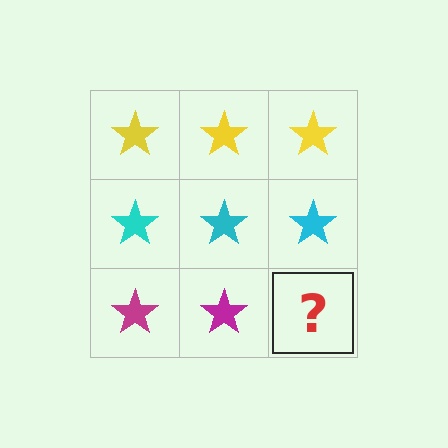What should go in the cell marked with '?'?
The missing cell should contain a magenta star.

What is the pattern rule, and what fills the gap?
The rule is that each row has a consistent color. The gap should be filled with a magenta star.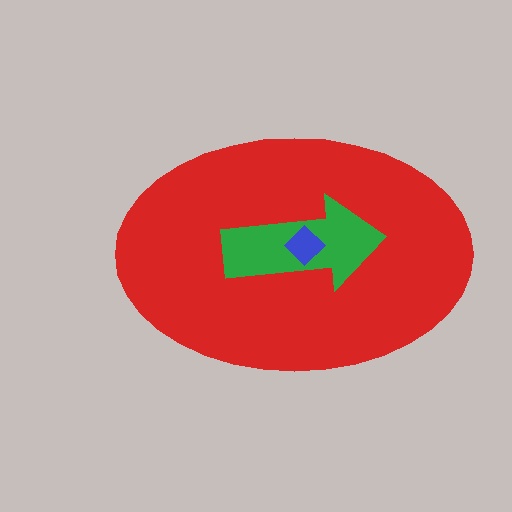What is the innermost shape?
The blue diamond.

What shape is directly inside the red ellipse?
The green arrow.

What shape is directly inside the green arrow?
The blue diamond.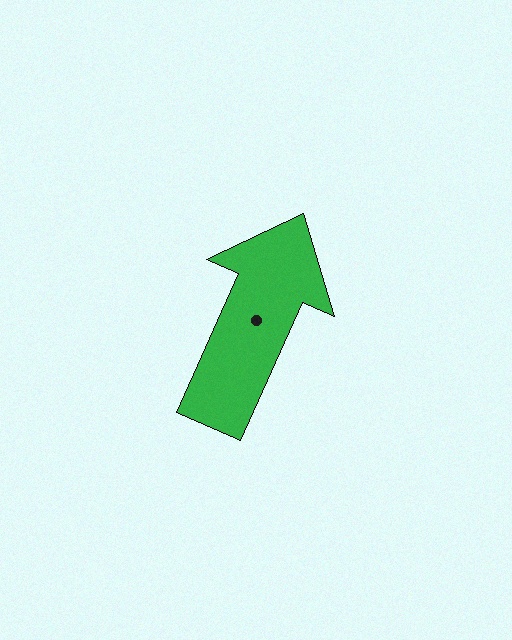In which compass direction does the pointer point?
Northeast.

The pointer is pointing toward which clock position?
Roughly 1 o'clock.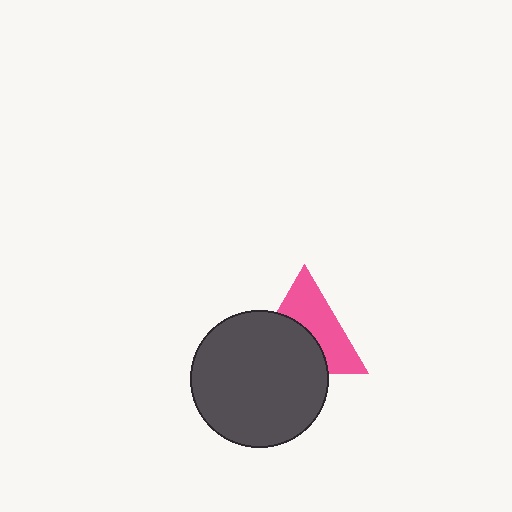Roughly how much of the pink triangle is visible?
About half of it is visible (roughly 52%).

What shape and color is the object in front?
The object in front is a dark gray circle.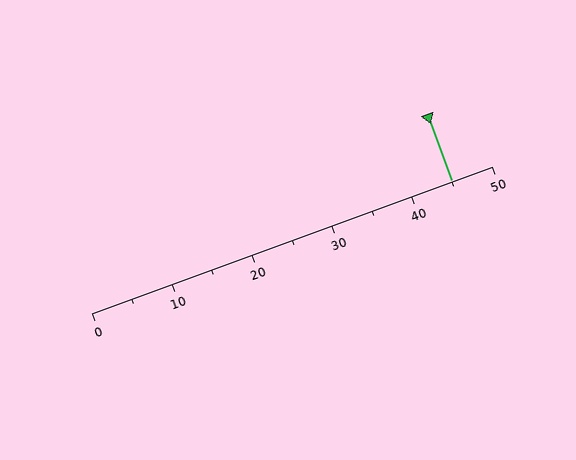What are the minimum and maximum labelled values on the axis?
The axis runs from 0 to 50.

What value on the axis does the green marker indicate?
The marker indicates approximately 45.